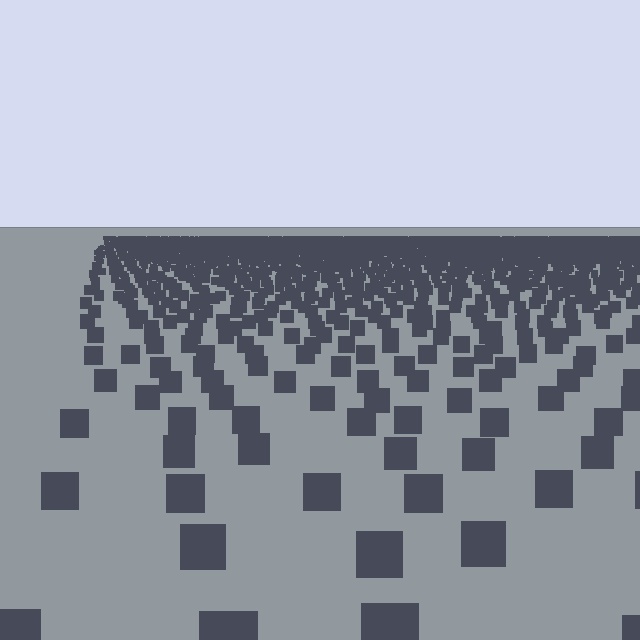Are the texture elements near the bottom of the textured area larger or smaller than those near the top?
Larger. Near the bottom, elements are closer to the viewer and appear at a bigger on-screen size.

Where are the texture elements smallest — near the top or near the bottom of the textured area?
Near the top.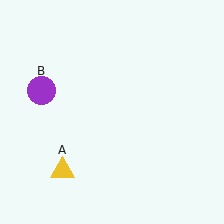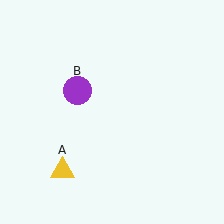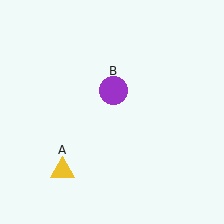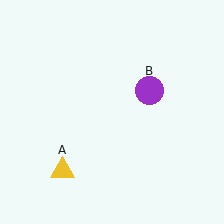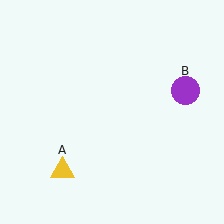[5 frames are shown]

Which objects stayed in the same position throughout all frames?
Yellow triangle (object A) remained stationary.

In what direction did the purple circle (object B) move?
The purple circle (object B) moved right.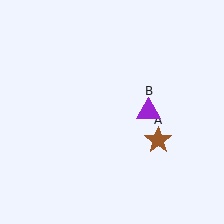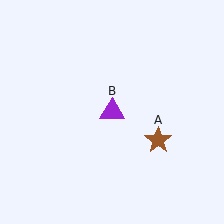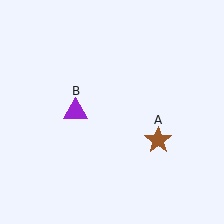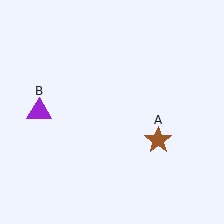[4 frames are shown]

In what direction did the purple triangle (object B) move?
The purple triangle (object B) moved left.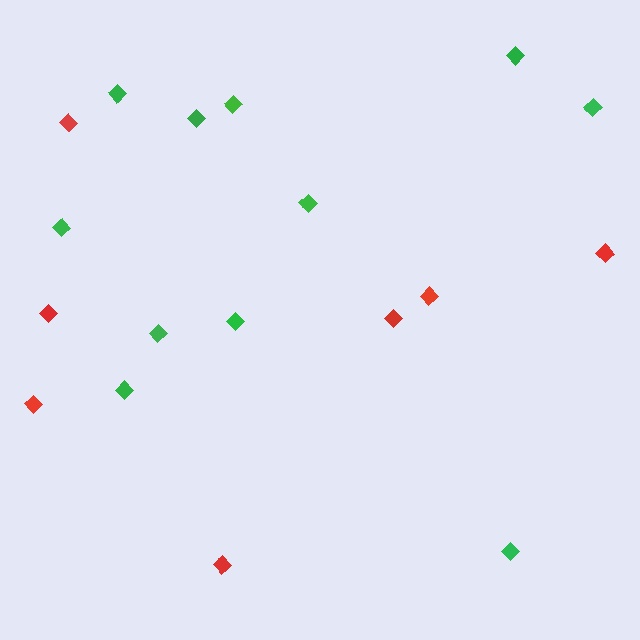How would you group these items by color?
There are 2 groups: one group of red diamonds (7) and one group of green diamonds (11).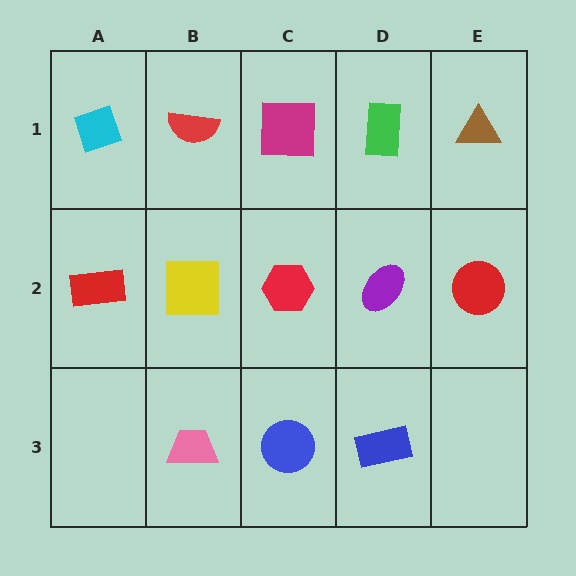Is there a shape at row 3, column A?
No, that cell is empty.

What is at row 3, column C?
A blue circle.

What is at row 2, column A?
A red rectangle.